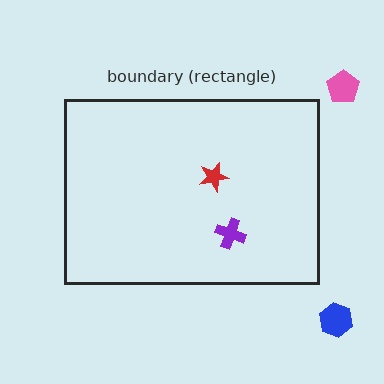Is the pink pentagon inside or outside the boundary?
Outside.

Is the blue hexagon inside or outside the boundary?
Outside.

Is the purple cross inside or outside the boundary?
Inside.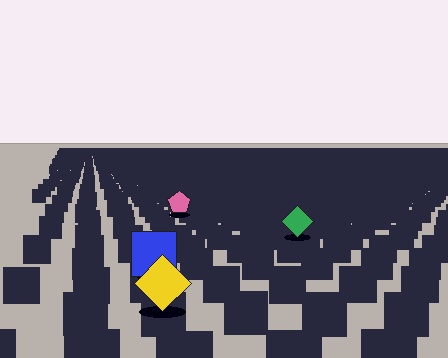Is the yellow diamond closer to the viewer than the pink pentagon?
Yes. The yellow diamond is closer — you can tell from the texture gradient: the ground texture is coarser near it.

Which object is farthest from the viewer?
The pink pentagon is farthest from the viewer. It appears smaller and the ground texture around it is denser.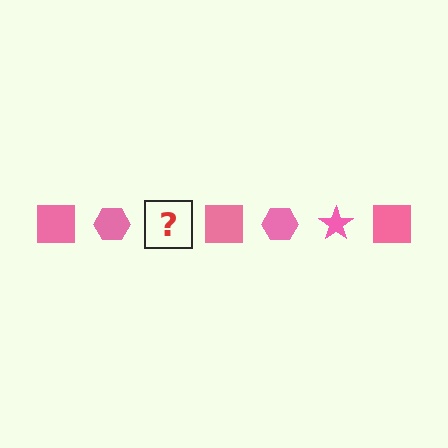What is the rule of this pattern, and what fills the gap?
The rule is that the pattern cycles through square, hexagon, star shapes in pink. The gap should be filled with a pink star.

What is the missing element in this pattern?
The missing element is a pink star.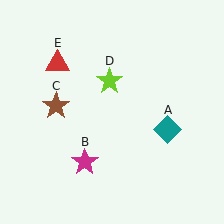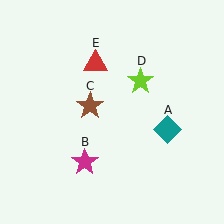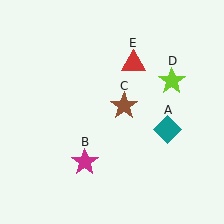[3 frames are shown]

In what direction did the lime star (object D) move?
The lime star (object D) moved right.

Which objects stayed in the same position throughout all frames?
Teal diamond (object A) and magenta star (object B) remained stationary.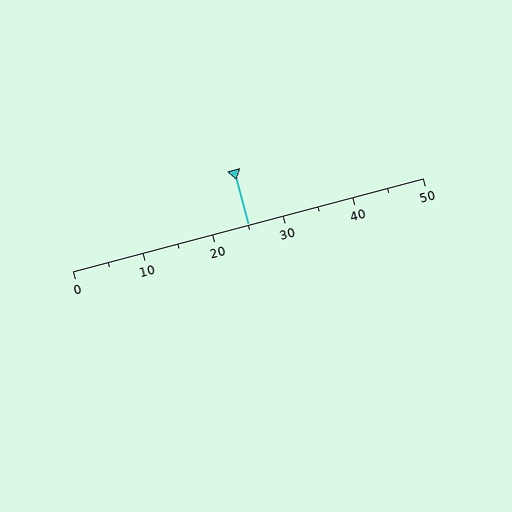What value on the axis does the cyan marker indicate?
The marker indicates approximately 25.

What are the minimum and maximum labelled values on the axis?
The axis runs from 0 to 50.